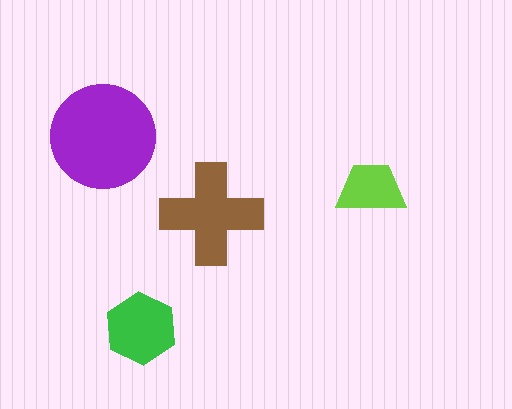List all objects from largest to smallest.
The purple circle, the brown cross, the green hexagon, the lime trapezoid.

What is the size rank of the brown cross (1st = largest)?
2nd.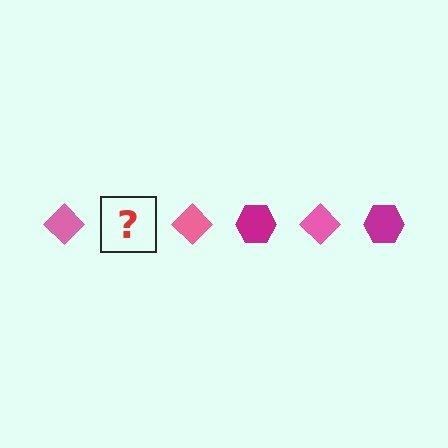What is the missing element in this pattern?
The missing element is a magenta hexagon.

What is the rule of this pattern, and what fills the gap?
The rule is that the pattern alternates between pink diamond and magenta hexagon. The gap should be filled with a magenta hexagon.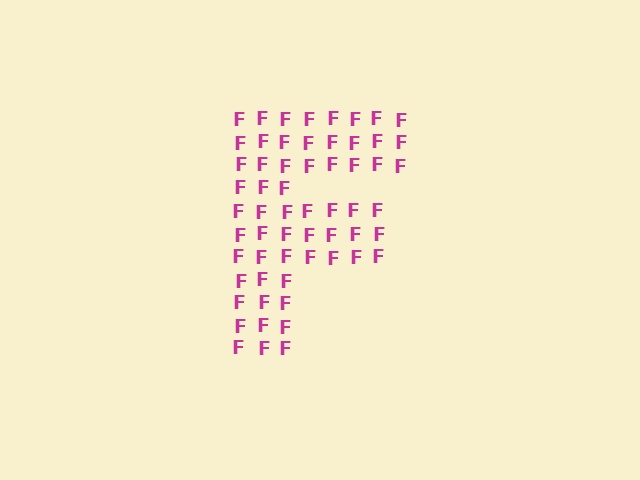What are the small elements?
The small elements are letter F's.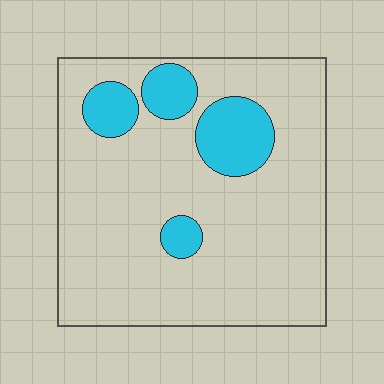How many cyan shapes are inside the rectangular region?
4.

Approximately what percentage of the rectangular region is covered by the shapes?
Approximately 15%.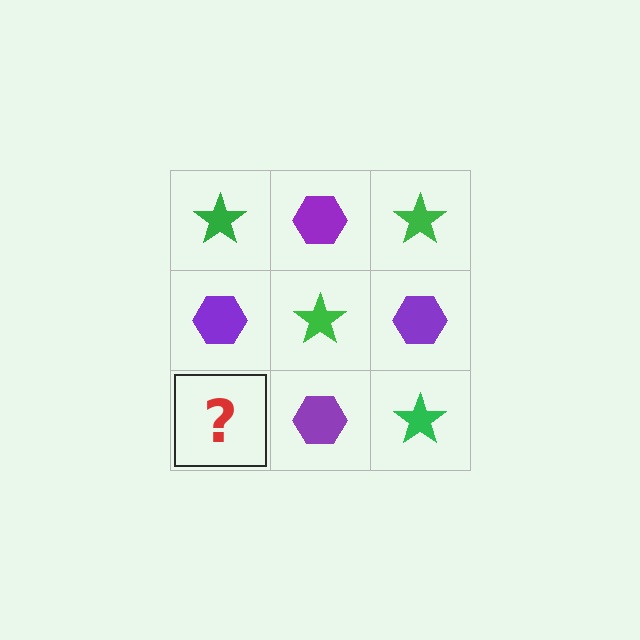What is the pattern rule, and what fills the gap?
The rule is that it alternates green star and purple hexagon in a checkerboard pattern. The gap should be filled with a green star.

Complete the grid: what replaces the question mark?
The question mark should be replaced with a green star.